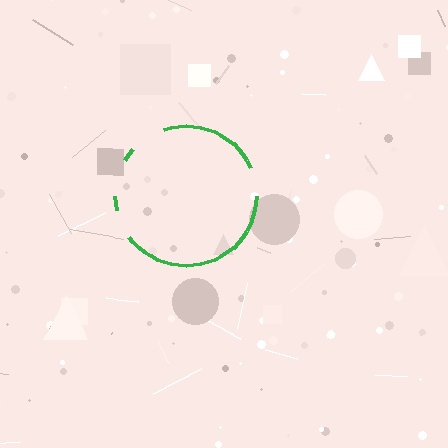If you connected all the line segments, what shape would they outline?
They would outline a circle.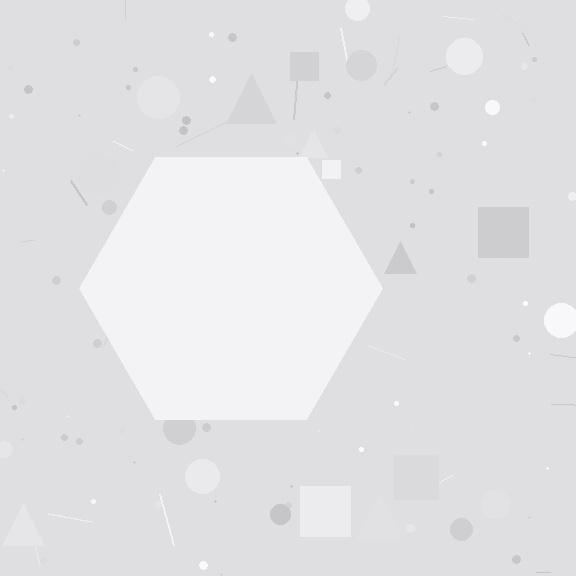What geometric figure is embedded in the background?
A hexagon is embedded in the background.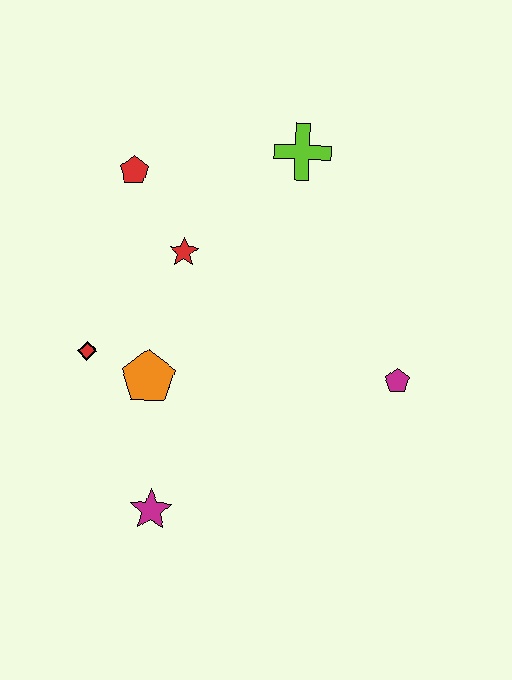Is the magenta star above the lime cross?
No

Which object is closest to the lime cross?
The red star is closest to the lime cross.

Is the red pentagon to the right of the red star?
No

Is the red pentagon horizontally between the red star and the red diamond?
Yes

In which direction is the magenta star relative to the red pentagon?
The magenta star is below the red pentagon.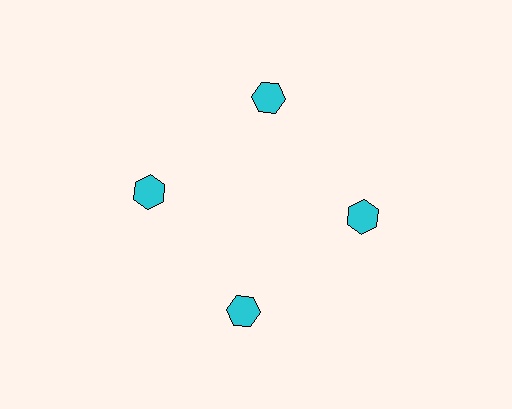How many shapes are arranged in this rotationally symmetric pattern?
There are 4 shapes, arranged in 4 groups of 1.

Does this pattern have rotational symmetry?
Yes, this pattern has 4-fold rotational symmetry. It looks the same after rotating 90 degrees around the center.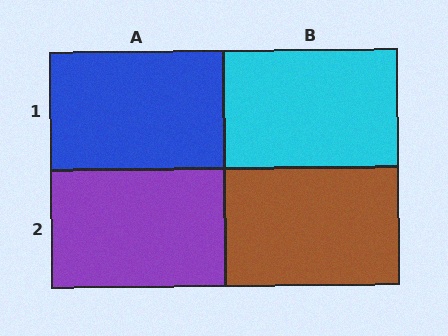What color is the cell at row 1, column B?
Cyan.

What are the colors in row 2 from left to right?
Purple, brown.